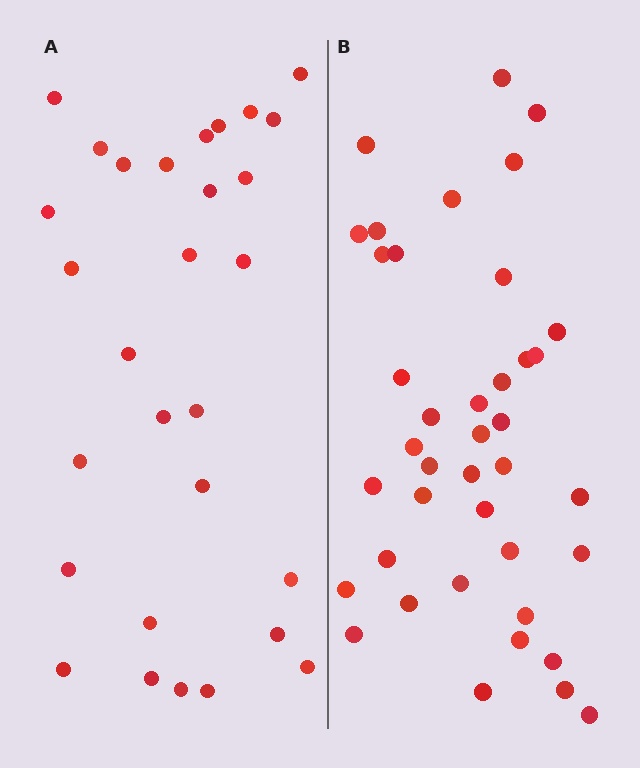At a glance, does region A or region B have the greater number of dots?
Region B (the right region) has more dots.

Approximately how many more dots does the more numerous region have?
Region B has roughly 12 or so more dots than region A.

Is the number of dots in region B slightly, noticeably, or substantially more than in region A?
Region B has noticeably more, but not dramatically so. The ratio is roughly 1.4 to 1.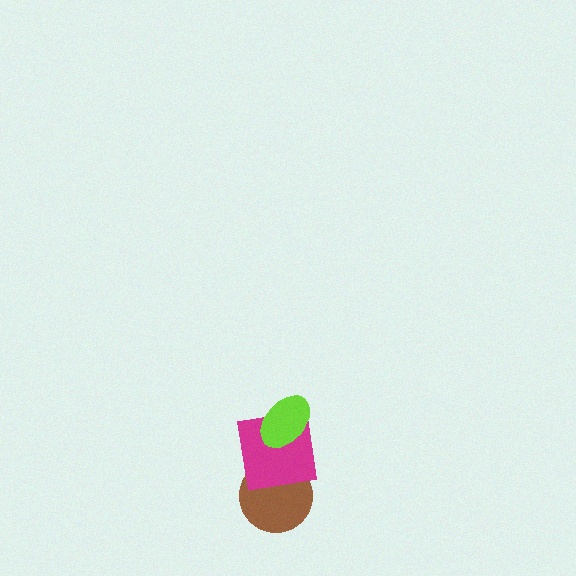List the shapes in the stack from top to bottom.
From top to bottom: the lime ellipse, the magenta square, the brown circle.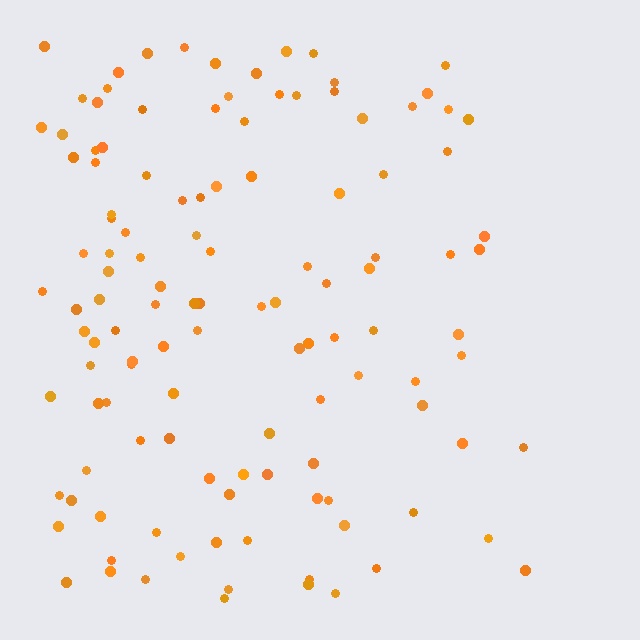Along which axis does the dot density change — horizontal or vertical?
Horizontal.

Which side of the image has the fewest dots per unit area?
The right.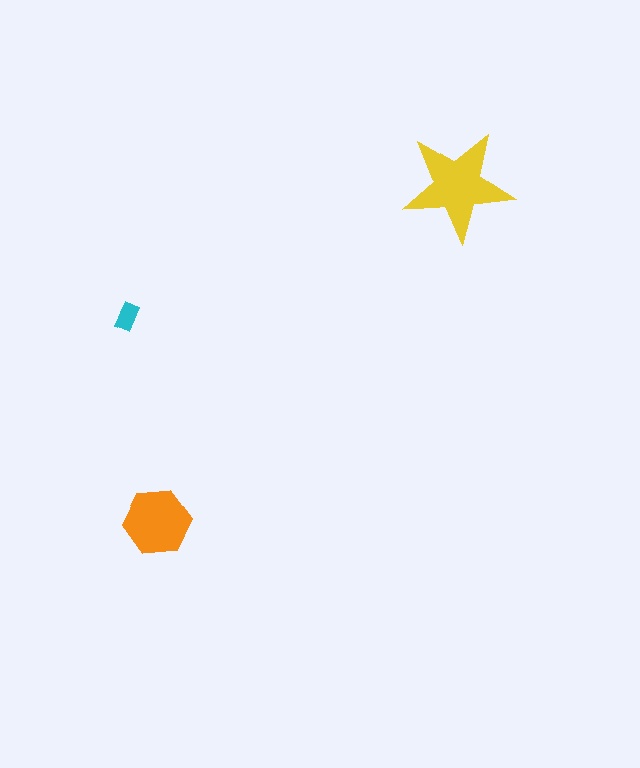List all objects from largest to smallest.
The yellow star, the orange hexagon, the cyan rectangle.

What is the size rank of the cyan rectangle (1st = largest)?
3rd.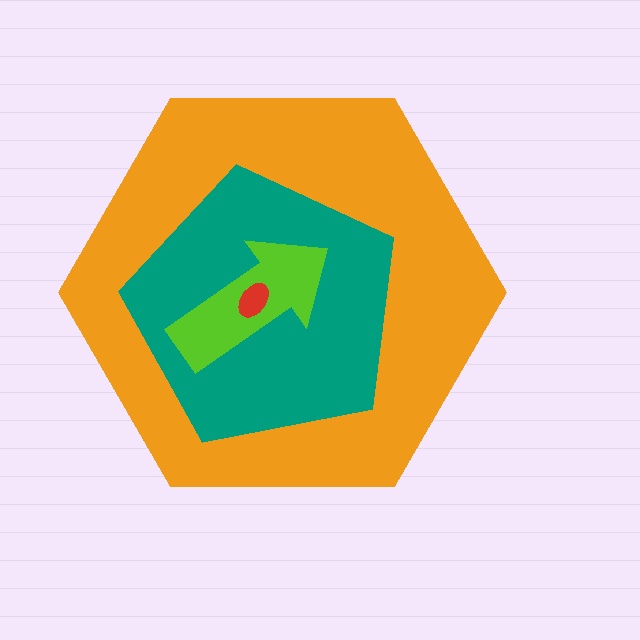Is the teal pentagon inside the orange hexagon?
Yes.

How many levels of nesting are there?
4.